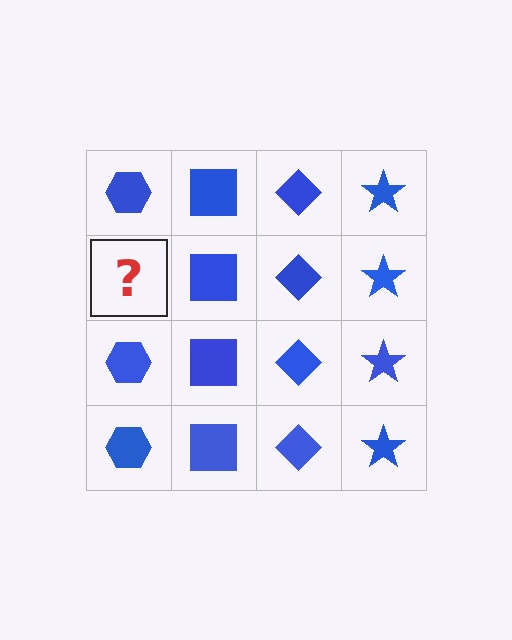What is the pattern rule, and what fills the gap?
The rule is that each column has a consistent shape. The gap should be filled with a blue hexagon.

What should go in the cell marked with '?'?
The missing cell should contain a blue hexagon.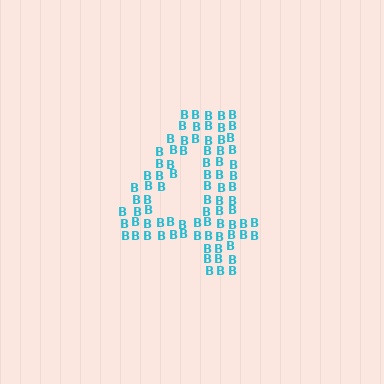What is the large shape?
The large shape is the digit 4.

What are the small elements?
The small elements are letter B's.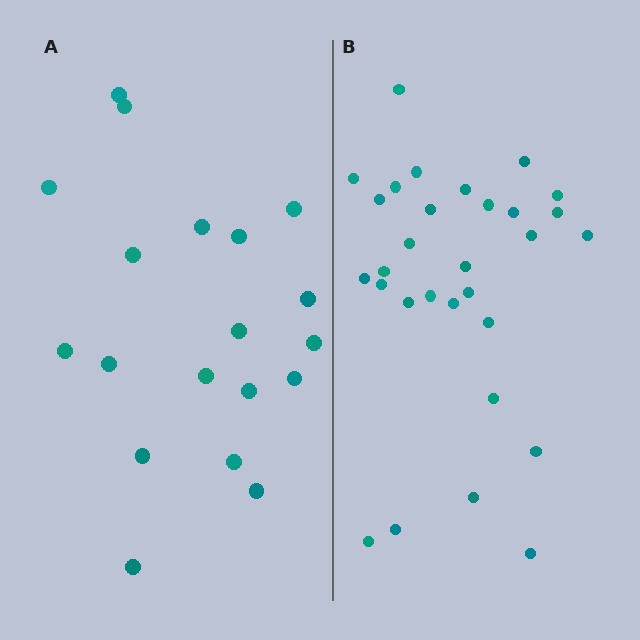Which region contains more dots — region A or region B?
Region B (the right region) has more dots.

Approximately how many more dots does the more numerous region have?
Region B has roughly 12 or so more dots than region A.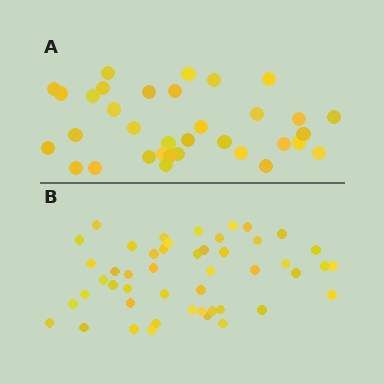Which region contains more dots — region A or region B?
Region B (the bottom region) has more dots.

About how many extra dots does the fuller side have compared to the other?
Region B has approximately 15 more dots than region A.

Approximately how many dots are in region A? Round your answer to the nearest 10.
About 30 dots. (The exact count is 34, which rounds to 30.)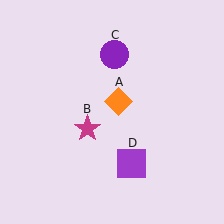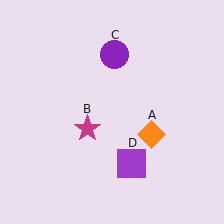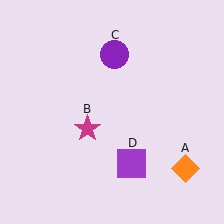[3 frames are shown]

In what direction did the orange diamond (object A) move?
The orange diamond (object A) moved down and to the right.